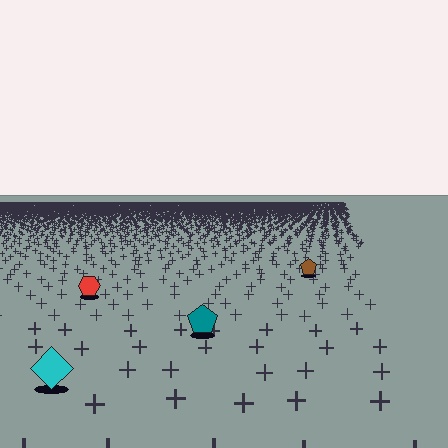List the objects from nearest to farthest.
From nearest to farthest: the cyan diamond, the teal pentagon, the red hexagon, the brown pentagon.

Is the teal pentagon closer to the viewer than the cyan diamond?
No. The cyan diamond is closer — you can tell from the texture gradient: the ground texture is coarser near it.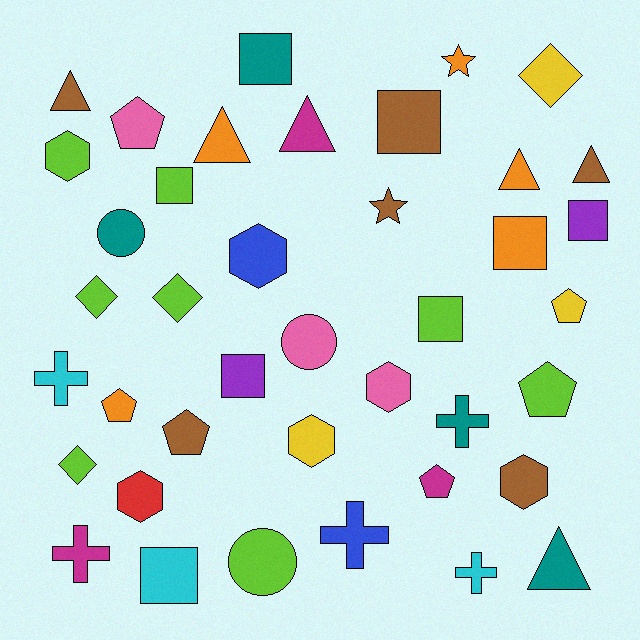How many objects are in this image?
There are 40 objects.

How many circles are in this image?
There are 3 circles.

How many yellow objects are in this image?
There are 3 yellow objects.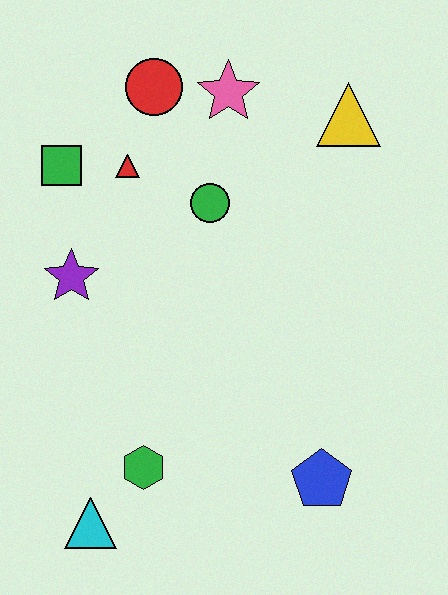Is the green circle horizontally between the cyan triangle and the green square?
No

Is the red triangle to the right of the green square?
Yes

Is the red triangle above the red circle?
No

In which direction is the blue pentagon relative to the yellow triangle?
The blue pentagon is below the yellow triangle.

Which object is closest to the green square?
The red triangle is closest to the green square.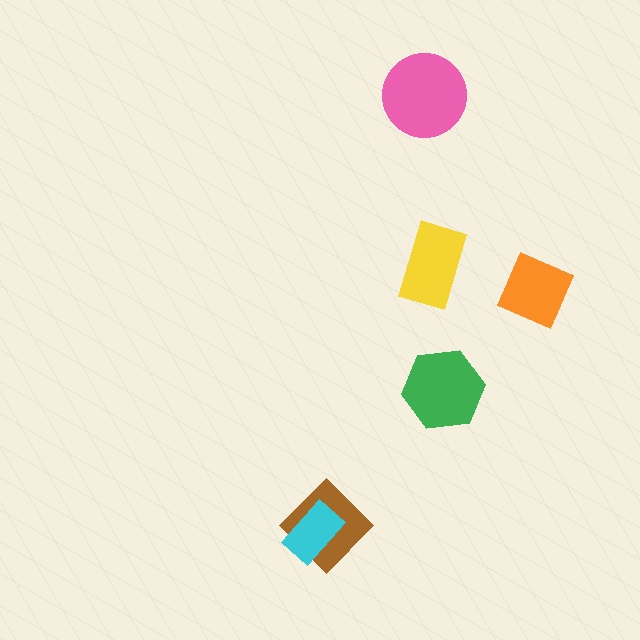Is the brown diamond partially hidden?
Yes, it is partially covered by another shape.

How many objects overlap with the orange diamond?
0 objects overlap with the orange diamond.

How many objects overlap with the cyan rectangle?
1 object overlaps with the cyan rectangle.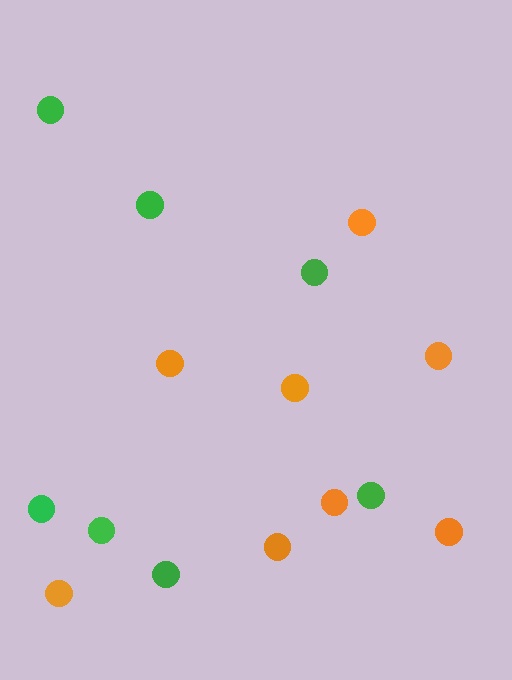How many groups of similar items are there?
There are 2 groups: one group of green circles (7) and one group of orange circles (8).